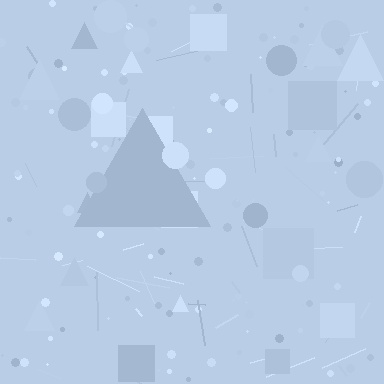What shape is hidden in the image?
A triangle is hidden in the image.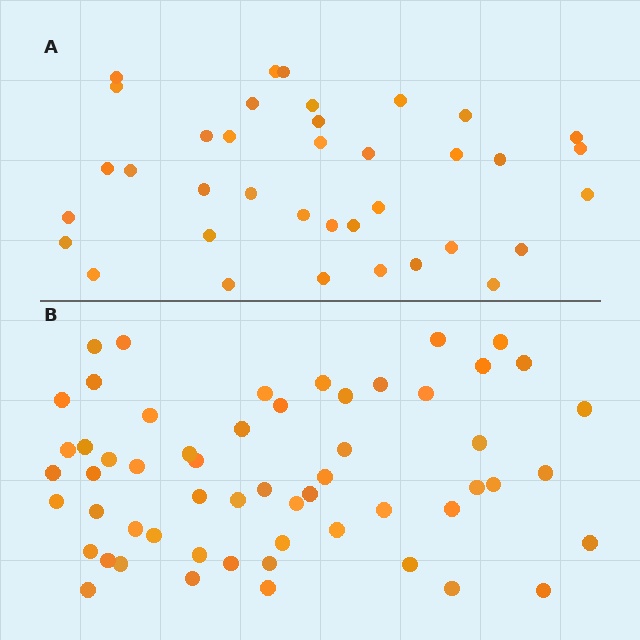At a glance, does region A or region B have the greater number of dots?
Region B (the bottom region) has more dots.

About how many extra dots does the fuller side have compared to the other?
Region B has approximately 20 more dots than region A.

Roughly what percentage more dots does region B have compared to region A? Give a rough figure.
About 55% more.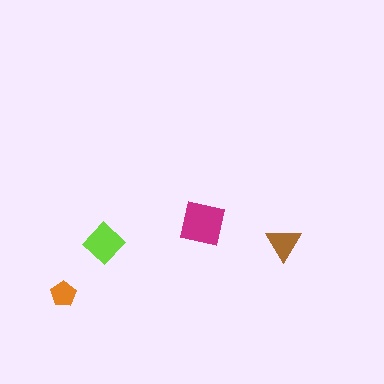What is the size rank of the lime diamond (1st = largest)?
2nd.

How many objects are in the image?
There are 4 objects in the image.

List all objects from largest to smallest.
The magenta square, the lime diamond, the brown triangle, the orange pentagon.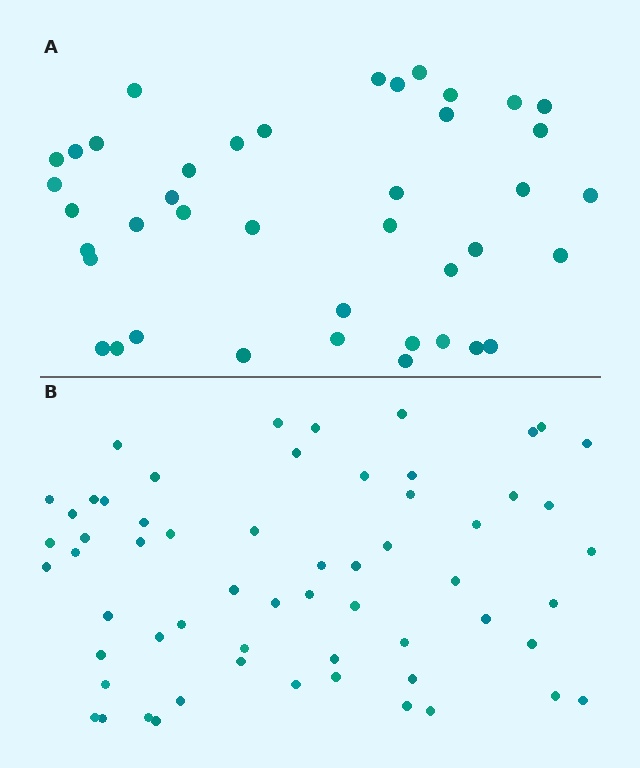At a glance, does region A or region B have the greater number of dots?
Region B (the bottom region) has more dots.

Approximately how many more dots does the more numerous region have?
Region B has approximately 20 more dots than region A.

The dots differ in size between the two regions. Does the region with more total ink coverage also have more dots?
No. Region A has more total ink coverage because its dots are larger, but region B actually contains more individual dots. Total area can be misleading — the number of items is what matters here.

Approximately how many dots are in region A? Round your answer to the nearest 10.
About 40 dots. (The exact count is 41, which rounds to 40.)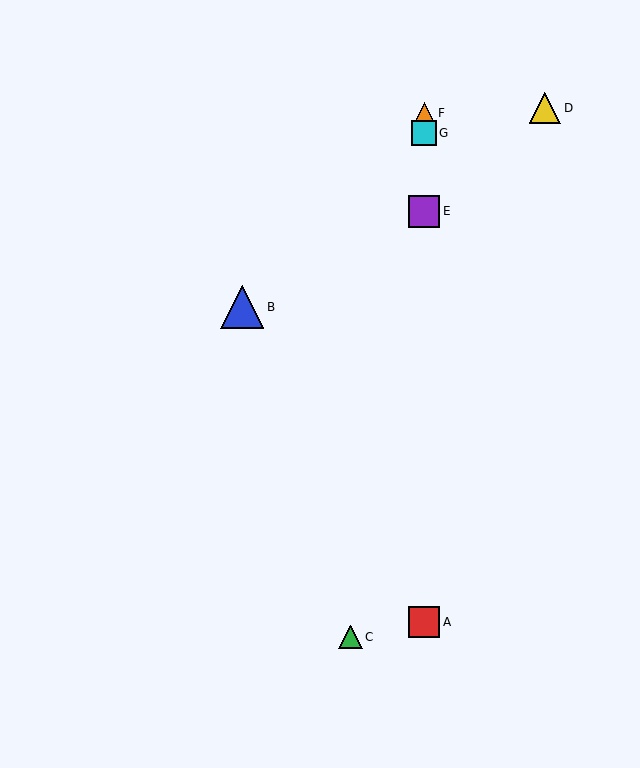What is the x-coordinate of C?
Object C is at x≈351.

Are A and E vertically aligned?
Yes, both are at x≈424.